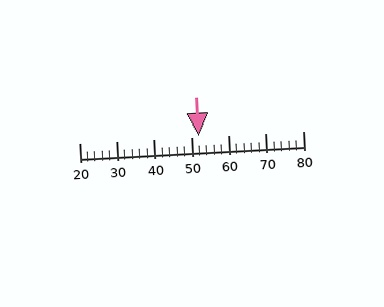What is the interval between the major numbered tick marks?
The major tick marks are spaced 10 units apart.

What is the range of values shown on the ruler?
The ruler shows values from 20 to 80.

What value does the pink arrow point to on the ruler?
The pink arrow points to approximately 52.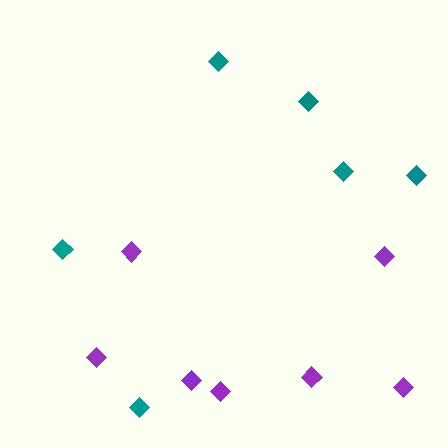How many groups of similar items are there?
There are 2 groups: one group of purple diamonds (7) and one group of teal diamonds (6).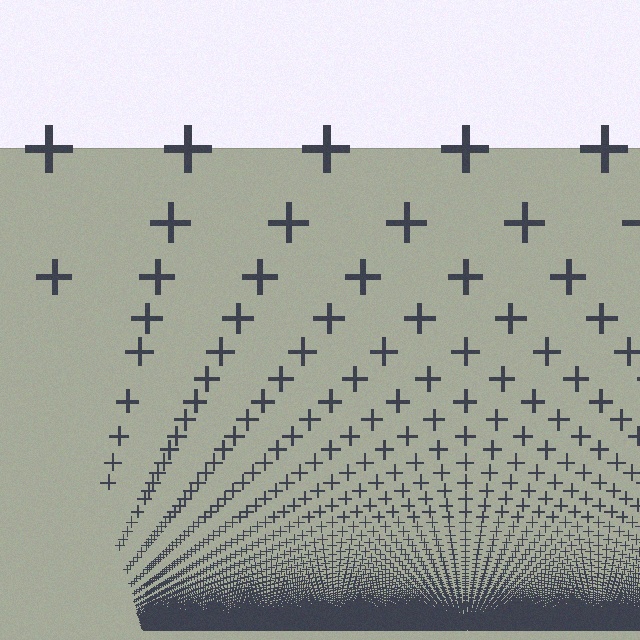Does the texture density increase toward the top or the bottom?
Density increases toward the bottom.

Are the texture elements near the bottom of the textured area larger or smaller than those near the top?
Smaller. The gradient is inverted — elements near the bottom are smaller and denser.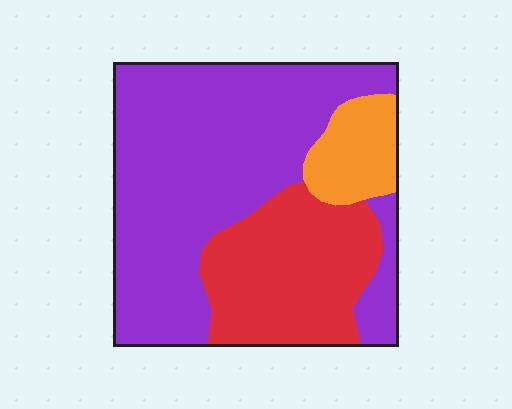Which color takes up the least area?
Orange, at roughly 10%.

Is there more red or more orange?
Red.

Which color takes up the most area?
Purple, at roughly 60%.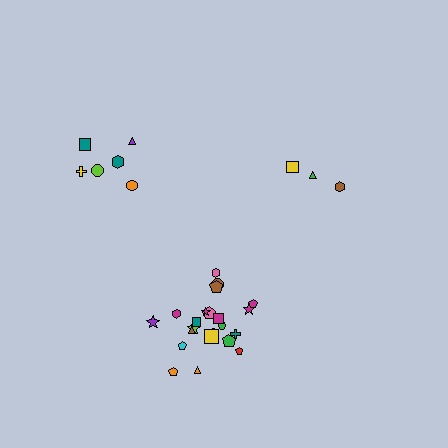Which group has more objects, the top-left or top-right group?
The top-left group.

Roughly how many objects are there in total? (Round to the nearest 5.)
Roughly 30 objects in total.